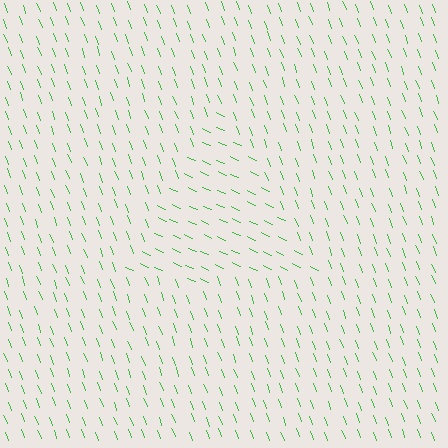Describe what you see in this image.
The image is filled with small green line segments. A triangle region in the image has lines oriented differently from the surrounding lines, creating a visible texture boundary.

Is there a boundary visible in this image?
Yes, there is a texture boundary formed by a change in line orientation.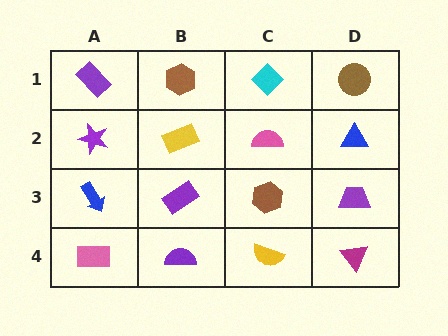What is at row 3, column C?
A brown hexagon.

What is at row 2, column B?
A yellow rectangle.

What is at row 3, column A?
A blue arrow.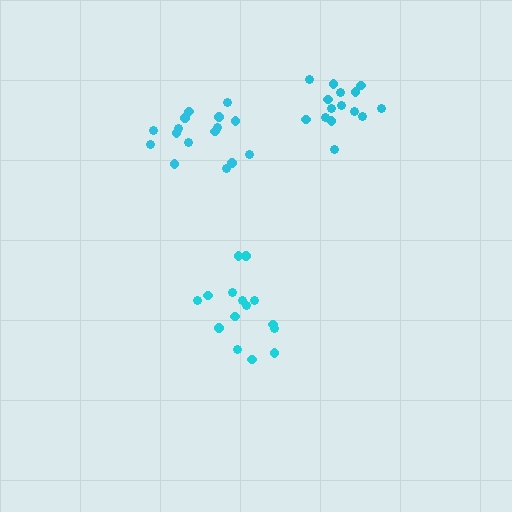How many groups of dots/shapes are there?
There are 3 groups.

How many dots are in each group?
Group 1: 15 dots, Group 2: 16 dots, Group 3: 15 dots (46 total).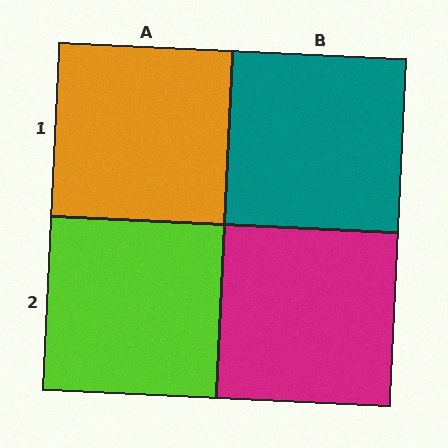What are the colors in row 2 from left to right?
Lime, magenta.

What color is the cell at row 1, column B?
Teal.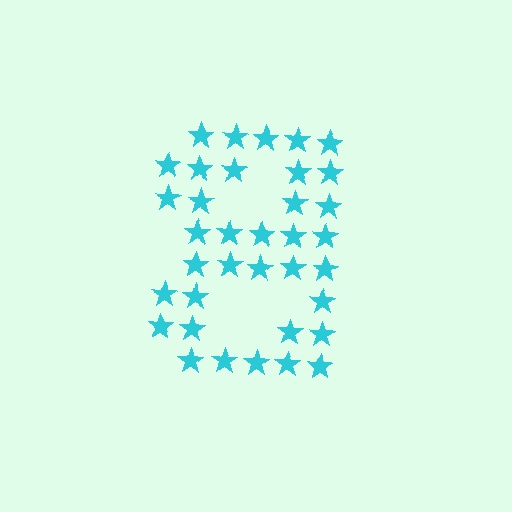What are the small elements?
The small elements are stars.